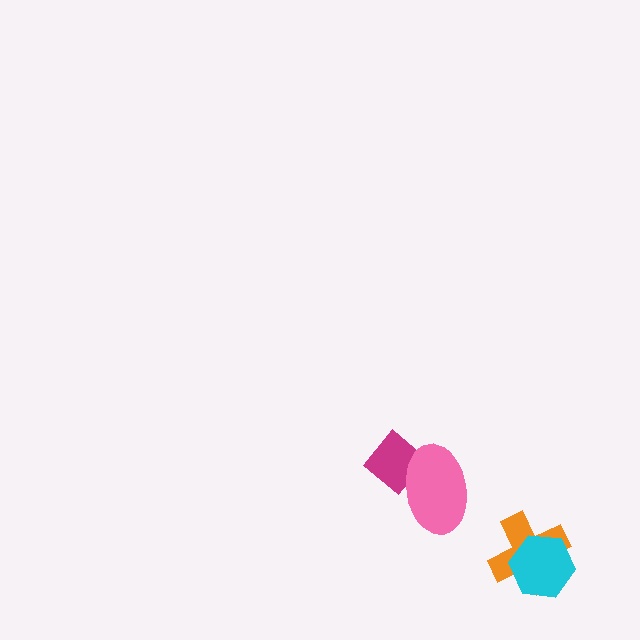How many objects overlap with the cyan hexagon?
1 object overlaps with the cyan hexagon.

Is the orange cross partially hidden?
Yes, it is partially covered by another shape.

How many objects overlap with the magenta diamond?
1 object overlaps with the magenta diamond.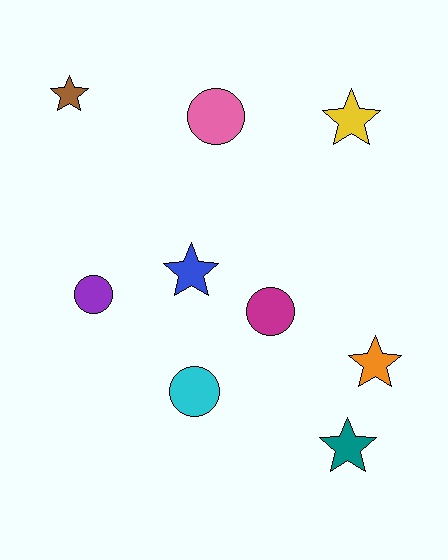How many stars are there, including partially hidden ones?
There are 5 stars.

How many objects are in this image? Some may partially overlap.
There are 9 objects.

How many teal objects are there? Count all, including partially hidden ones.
There is 1 teal object.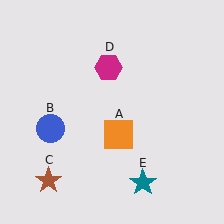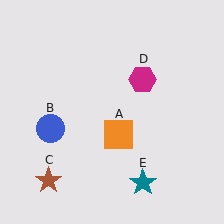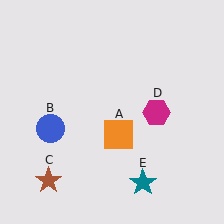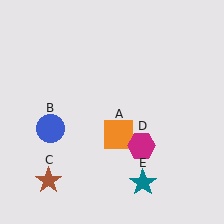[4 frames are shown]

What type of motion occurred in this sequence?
The magenta hexagon (object D) rotated clockwise around the center of the scene.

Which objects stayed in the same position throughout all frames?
Orange square (object A) and blue circle (object B) and brown star (object C) and teal star (object E) remained stationary.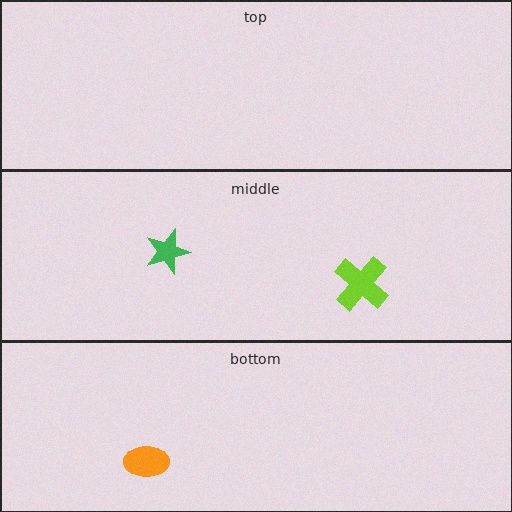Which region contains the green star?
The middle region.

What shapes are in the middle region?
The lime cross, the green star.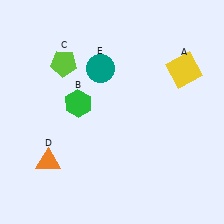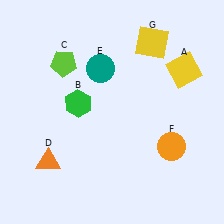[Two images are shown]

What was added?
An orange circle (F), a yellow square (G) were added in Image 2.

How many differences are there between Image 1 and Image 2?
There are 2 differences between the two images.